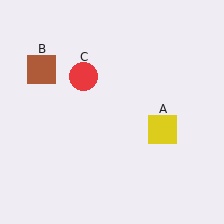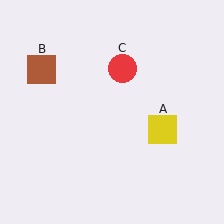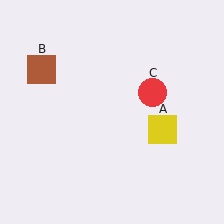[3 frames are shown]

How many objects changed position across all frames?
1 object changed position: red circle (object C).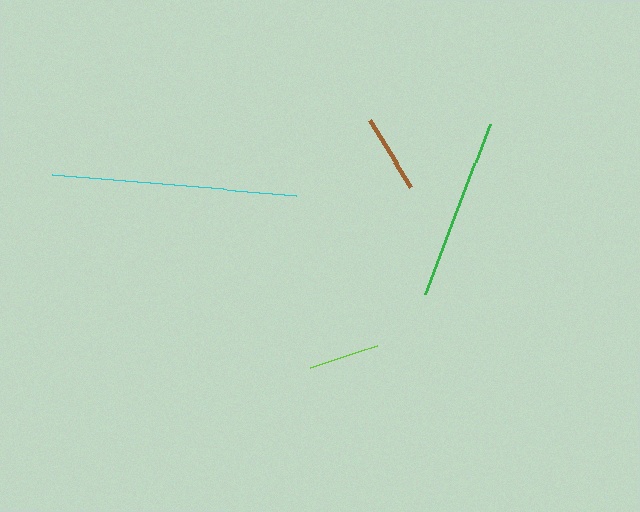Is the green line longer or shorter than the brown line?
The green line is longer than the brown line.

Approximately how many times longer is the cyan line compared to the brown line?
The cyan line is approximately 3.1 times the length of the brown line.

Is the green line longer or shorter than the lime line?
The green line is longer than the lime line.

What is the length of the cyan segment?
The cyan segment is approximately 245 pixels long.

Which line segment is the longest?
The cyan line is the longest at approximately 245 pixels.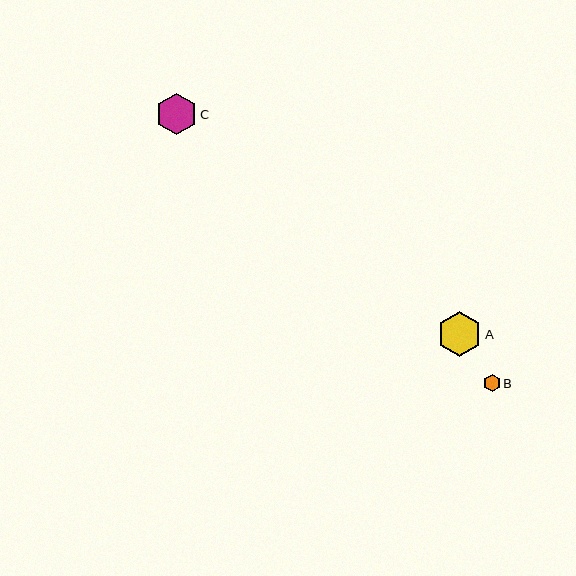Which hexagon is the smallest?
Hexagon B is the smallest with a size of approximately 17 pixels.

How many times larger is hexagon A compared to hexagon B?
Hexagon A is approximately 2.6 times the size of hexagon B.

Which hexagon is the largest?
Hexagon A is the largest with a size of approximately 45 pixels.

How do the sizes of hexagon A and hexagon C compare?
Hexagon A and hexagon C are approximately the same size.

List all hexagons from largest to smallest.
From largest to smallest: A, C, B.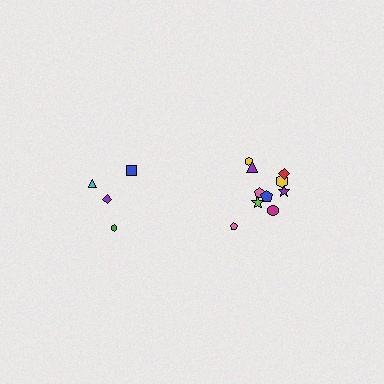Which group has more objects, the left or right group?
The right group.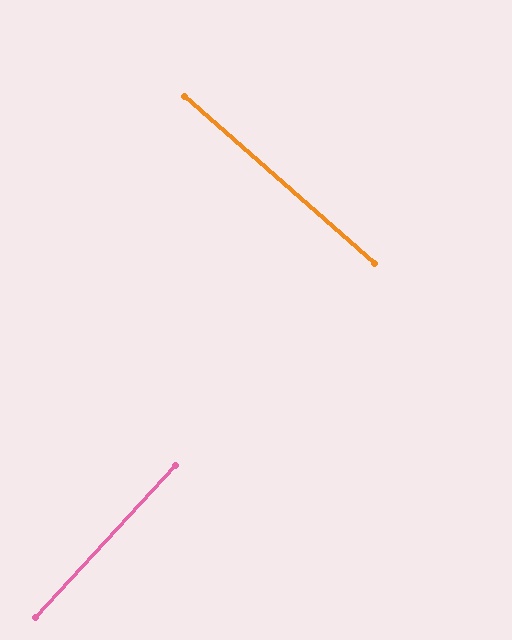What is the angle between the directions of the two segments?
Approximately 88 degrees.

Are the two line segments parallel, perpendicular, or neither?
Perpendicular — they meet at approximately 88°.